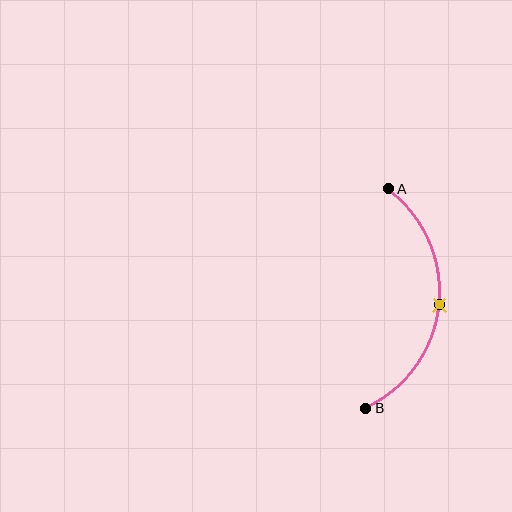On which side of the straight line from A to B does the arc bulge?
The arc bulges to the right of the straight line connecting A and B.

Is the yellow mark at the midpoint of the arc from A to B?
Yes. The yellow mark lies on the arc at equal arc-length from both A and B — it is the arc midpoint.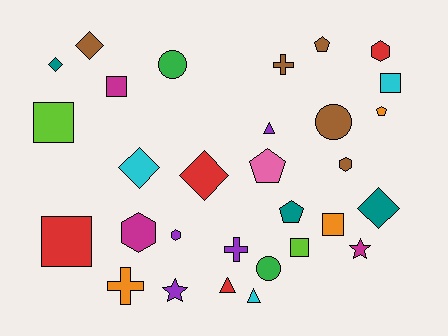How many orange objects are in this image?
There are 3 orange objects.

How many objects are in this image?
There are 30 objects.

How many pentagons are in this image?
There are 4 pentagons.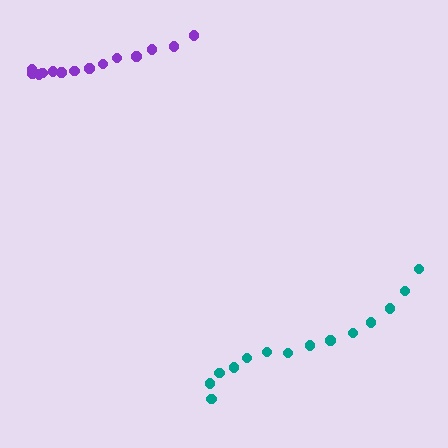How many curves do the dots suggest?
There are 2 distinct paths.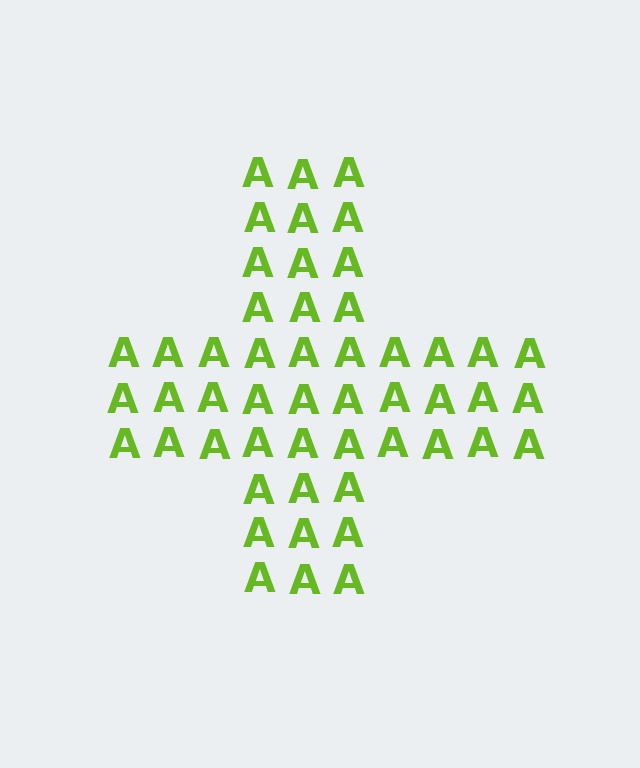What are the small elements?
The small elements are letter A's.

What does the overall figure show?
The overall figure shows a cross.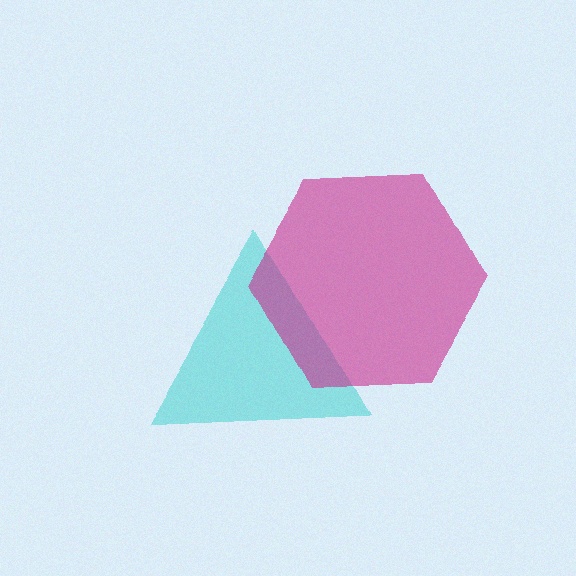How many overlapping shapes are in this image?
There are 2 overlapping shapes in the image.